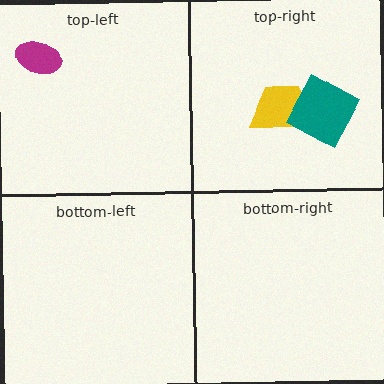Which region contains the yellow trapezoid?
The top-right region.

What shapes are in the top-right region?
The yellow trapezoid, the teal square.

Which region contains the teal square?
The top-right region.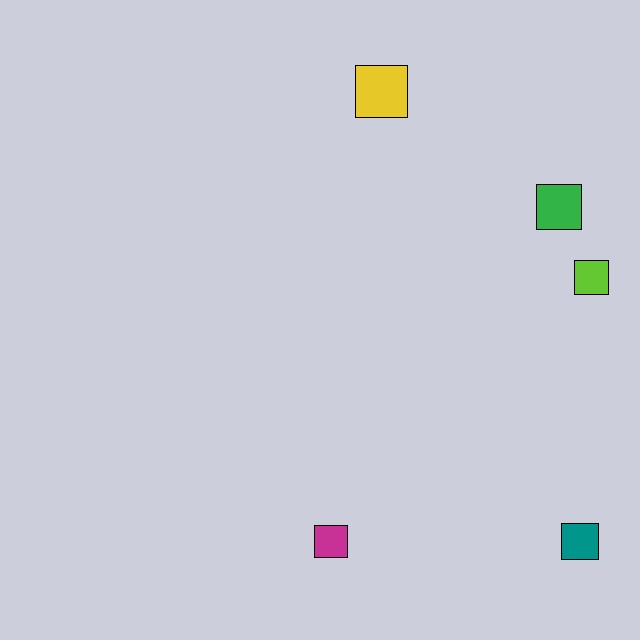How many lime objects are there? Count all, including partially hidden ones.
There is 1 lime object.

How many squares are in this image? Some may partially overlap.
There are 5 squares.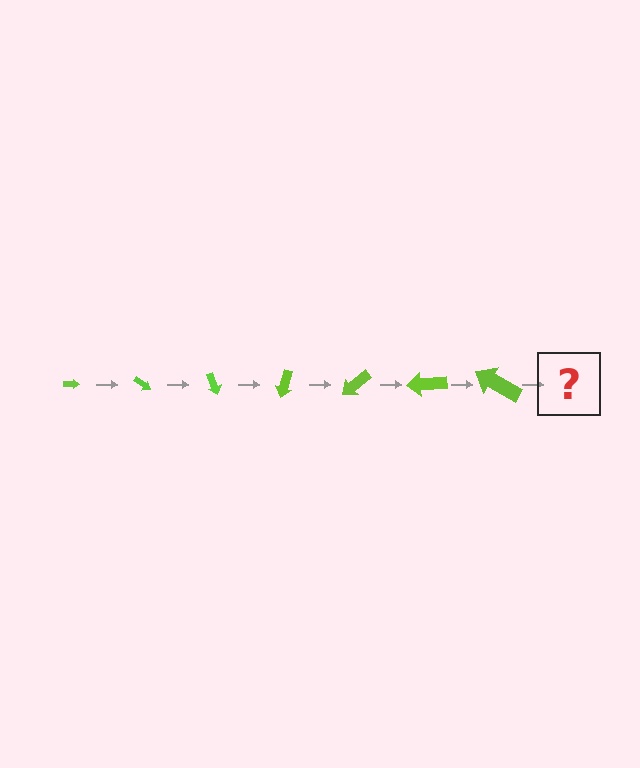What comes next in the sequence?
The next element should be an arrow, larger than the previous one and rotated 245 degrees from the start.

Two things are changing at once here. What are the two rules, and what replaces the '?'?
The two rules are that the arrow grows larger each step and it rotates 35 degrees each step. The '?' should be an arrow, larger than the previous one and rotated 245 degrees from the start.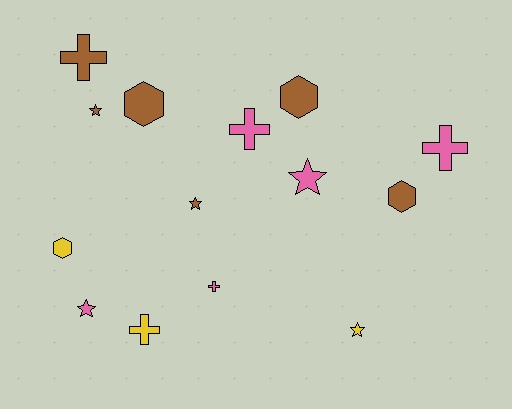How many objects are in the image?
There are 14 objects.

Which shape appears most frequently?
Cross, with 5 objects.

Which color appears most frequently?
Brown, with 6 objects.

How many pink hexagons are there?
There are no pink hexagons.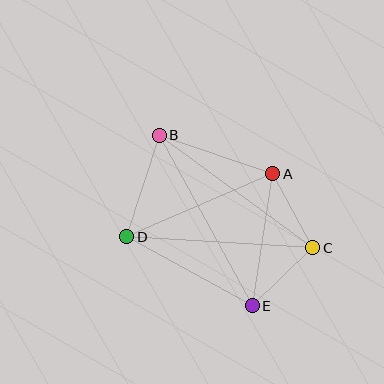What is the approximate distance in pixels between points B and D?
The distance between B and D is approximately 107 pixels.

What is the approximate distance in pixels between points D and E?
The distance between D and E is approximately 143 pixels.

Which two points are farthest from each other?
Points B and E are farthest from each other.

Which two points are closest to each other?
Points C and E are closest to each other.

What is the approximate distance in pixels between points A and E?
The distance between A and E is approximately 134 pixels.